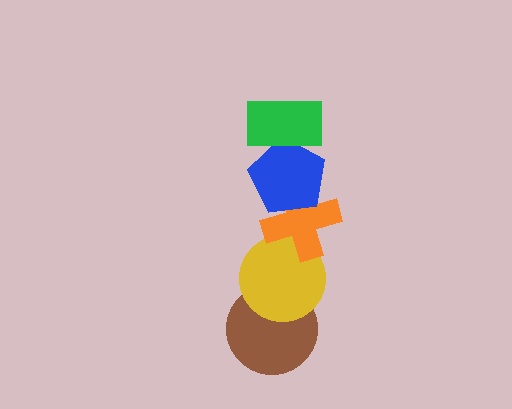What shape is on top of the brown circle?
The yellow circle is on top of the brown circle.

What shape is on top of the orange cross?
The blue pentagon is on top of the orange cross.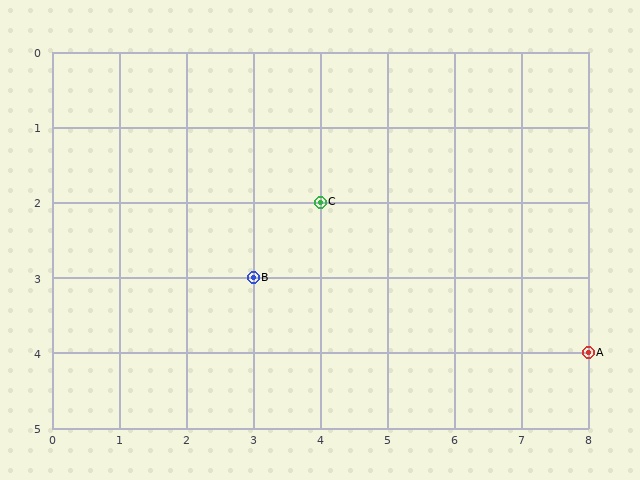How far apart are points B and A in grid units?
Points B and A are 5 columns and 1 row apart (about 5.1 grid units diagonally).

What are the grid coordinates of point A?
Point A is at grid coordinates (8, 4).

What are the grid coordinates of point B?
Point B is at grid coordinates (3, 3).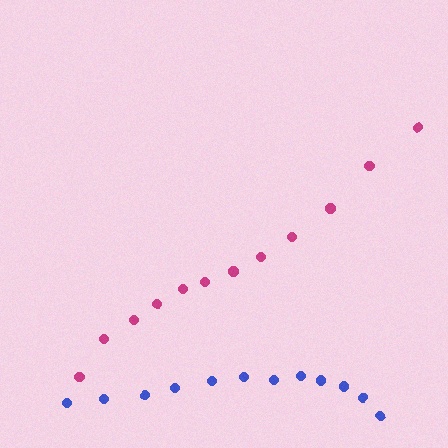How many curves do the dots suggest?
There are 2 distinct paths.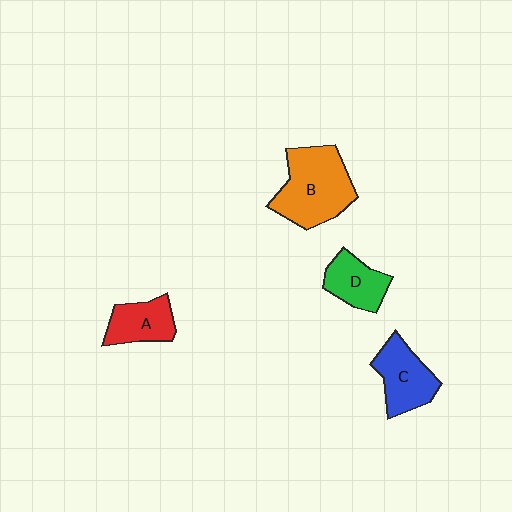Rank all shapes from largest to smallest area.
From largest to smallest: B (orange), C (blue), A (red), D (green).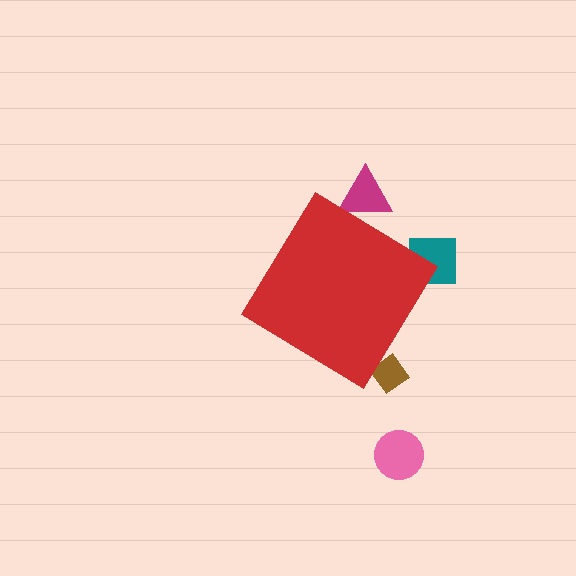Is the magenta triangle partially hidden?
Yes, the magenta triangle is partially hidden behind the red diamond.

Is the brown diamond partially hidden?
Yes, the brown diamond is partially hidden behind the red diamond.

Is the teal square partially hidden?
Yes, the teal square is partially hidden behind the red diamond.